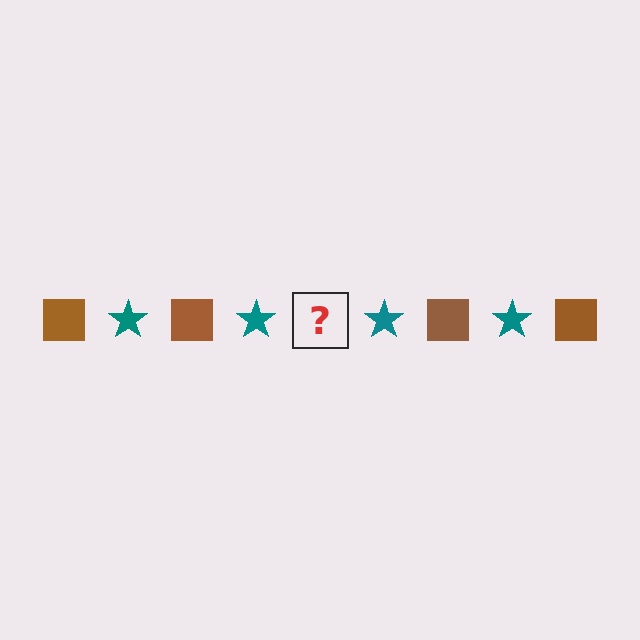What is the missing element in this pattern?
The missing element is a brown square.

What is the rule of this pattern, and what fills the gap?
The rule is that the pattern alternates between brown square and teal star. The gap should be filled with a brown square.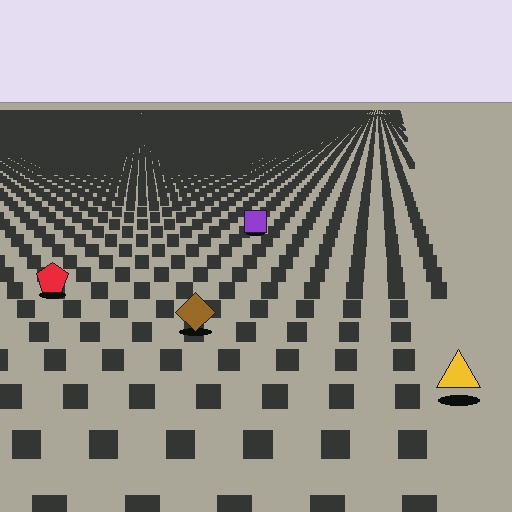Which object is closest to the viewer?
The yellow triangle is closest. The texture marks near it are larger and more spread out.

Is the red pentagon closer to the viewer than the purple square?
Yes. The red pentagon is closer — you can tell from the texture gradient: the ground texture is coarser near it.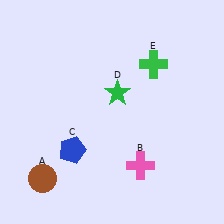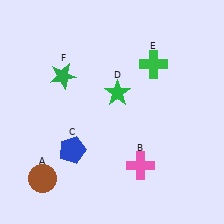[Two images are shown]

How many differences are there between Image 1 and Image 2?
There is 1 difference between the two images.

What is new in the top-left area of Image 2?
A green star (F) was added in the top-left area of Image 2.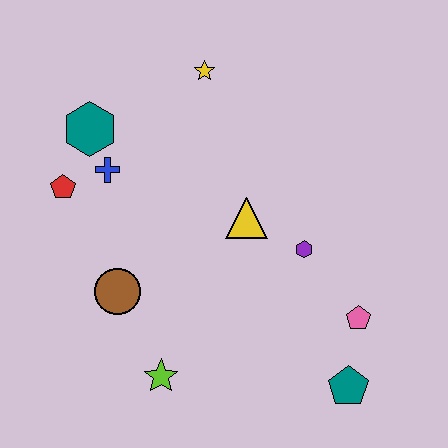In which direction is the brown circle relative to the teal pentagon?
The brown circle is to the left of the teal pentagon.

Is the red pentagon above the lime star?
Yes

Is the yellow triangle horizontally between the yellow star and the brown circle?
No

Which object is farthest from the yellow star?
The teal pentagon is farthest from the yellow star.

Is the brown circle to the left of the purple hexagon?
Yes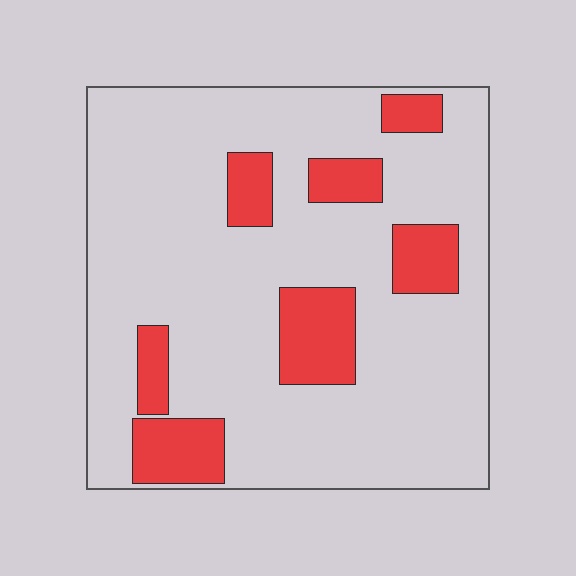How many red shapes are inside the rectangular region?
7.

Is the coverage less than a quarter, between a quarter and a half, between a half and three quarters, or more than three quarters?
Less than a quarter.